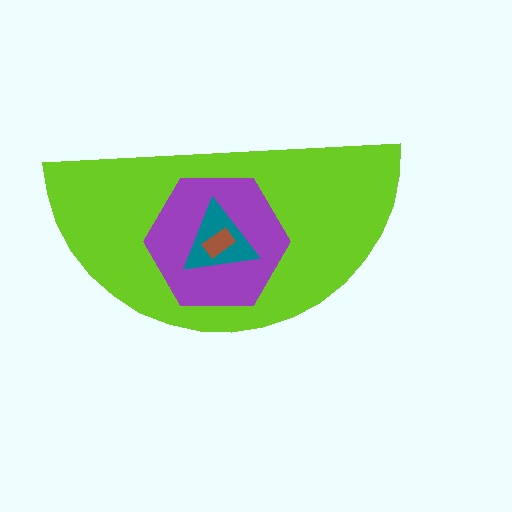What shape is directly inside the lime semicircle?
The purple hexagon.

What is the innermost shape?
The brown rectangle.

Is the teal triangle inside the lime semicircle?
Yes.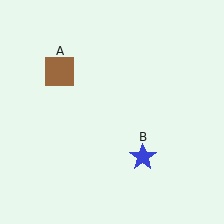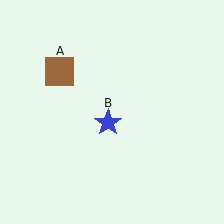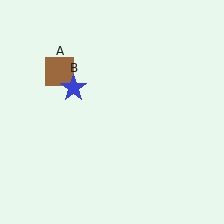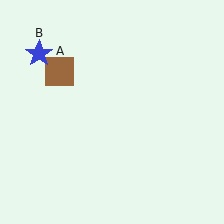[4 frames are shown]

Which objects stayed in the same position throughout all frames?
Brown square (object A) remained stationary.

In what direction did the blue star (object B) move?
The blue star (object B) moved up and to the left.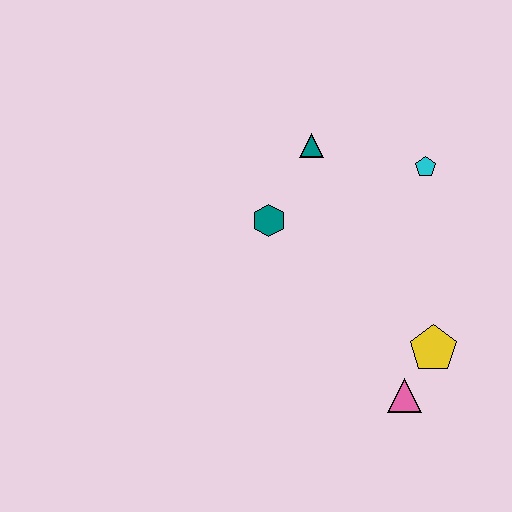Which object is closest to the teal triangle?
The teal hexagon is closest to the teal triangle.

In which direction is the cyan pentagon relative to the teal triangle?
The cyan pentagon is to the right of the teal triangle.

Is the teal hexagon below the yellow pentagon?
No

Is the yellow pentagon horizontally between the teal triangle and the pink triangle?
No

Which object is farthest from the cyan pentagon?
The pink triangle is farthest from the cyan pentagon.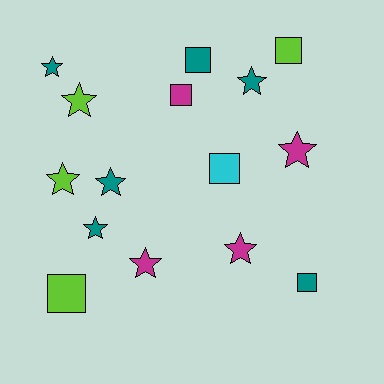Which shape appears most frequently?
Star, with 9 objects.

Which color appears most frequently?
Teal, with 6 objects.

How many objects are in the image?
There are 15 objects.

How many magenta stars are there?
There are 3 magenta stars.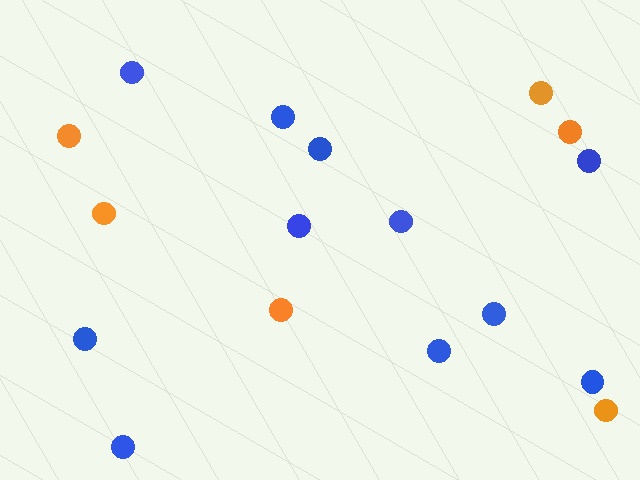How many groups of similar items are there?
There are 2 groups: one group of blue circles (11) and one group of orange circles (6).